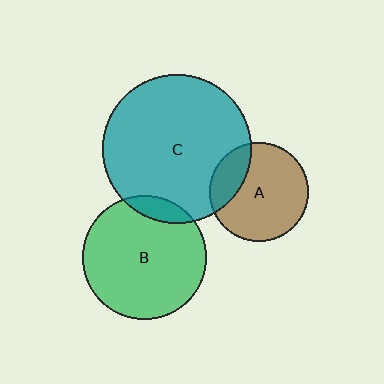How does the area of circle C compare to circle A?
Approximately 2.3 times.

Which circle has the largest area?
Circle C (teal).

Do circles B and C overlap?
Yes.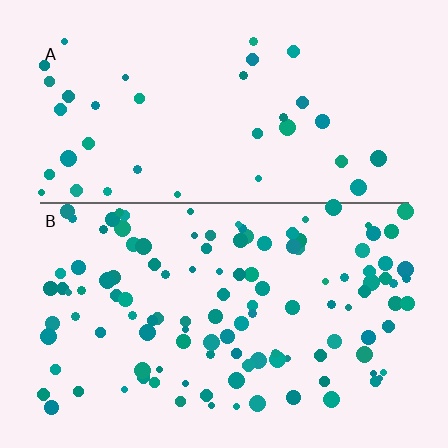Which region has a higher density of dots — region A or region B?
B (the bottom).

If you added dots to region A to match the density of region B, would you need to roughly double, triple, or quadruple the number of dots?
Approximately triple.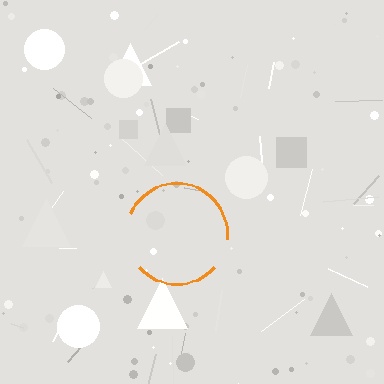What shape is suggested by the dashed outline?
The dashed outline suggests a circle.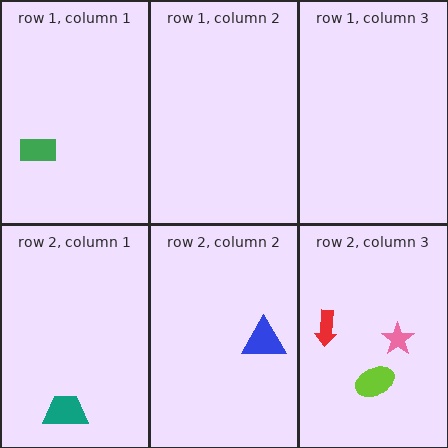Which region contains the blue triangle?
The row 2, column 2 region.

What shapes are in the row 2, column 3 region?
The lime ellipse, the pink star, the red arrow.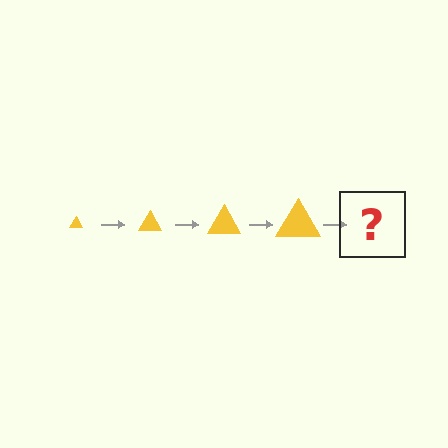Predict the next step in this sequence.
The next step is a yellow triangle, larger than the previous one.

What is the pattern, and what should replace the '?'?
The pattern is that the triangle gets progressively larger each step. The '?' should be a yellow triangle, larger than the previous one.